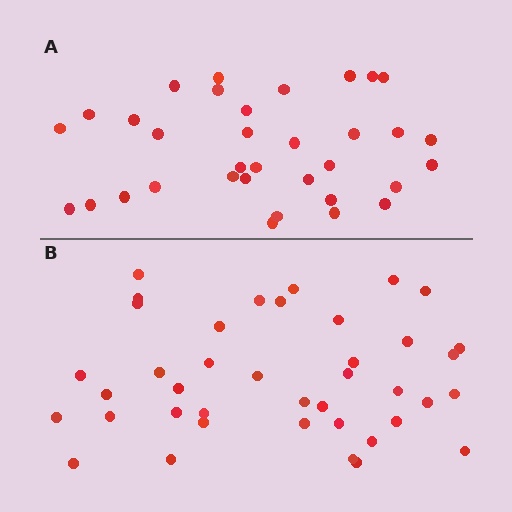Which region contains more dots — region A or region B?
Region B (the bottom region) has more dots.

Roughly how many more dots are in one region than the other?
Region B has about 6 more dots than region A.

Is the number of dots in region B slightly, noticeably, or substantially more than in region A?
Region B has only slightly more — the two regions are fairly close. The ratio is roughly 1.2 to 1.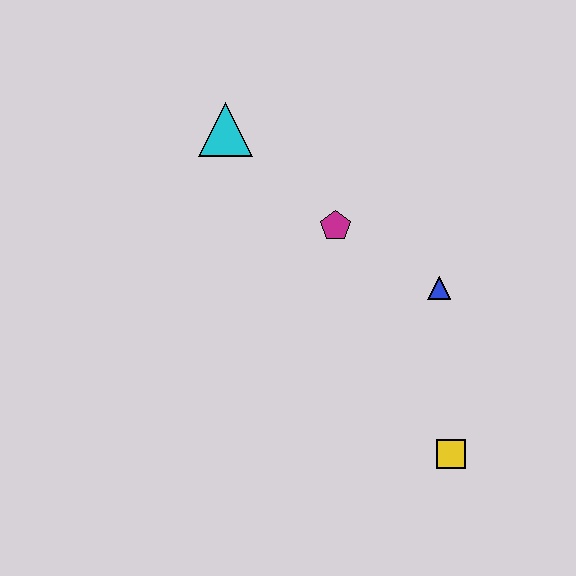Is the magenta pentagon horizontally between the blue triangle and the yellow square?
No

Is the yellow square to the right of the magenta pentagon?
Yes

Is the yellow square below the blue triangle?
Yes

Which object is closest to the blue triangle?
The magenta pentagon is closest to the blue triangle.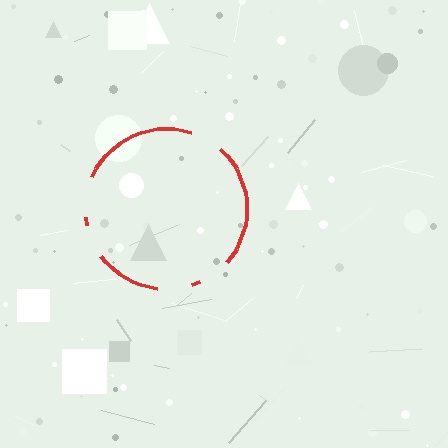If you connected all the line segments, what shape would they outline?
They would outline a circle.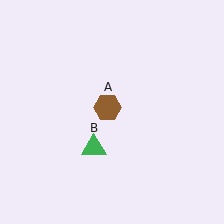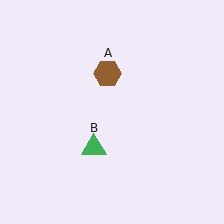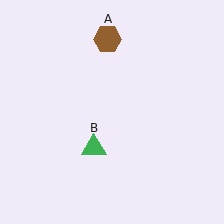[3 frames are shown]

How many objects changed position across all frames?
1 object changed position: brown hexagon (object A).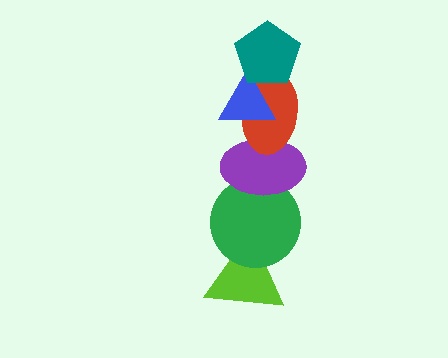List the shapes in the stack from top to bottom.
From top to bottom: the teal pentagon, the blue triangle, the red ellipse, the purple ellipse, the green circle, the lime triangle.